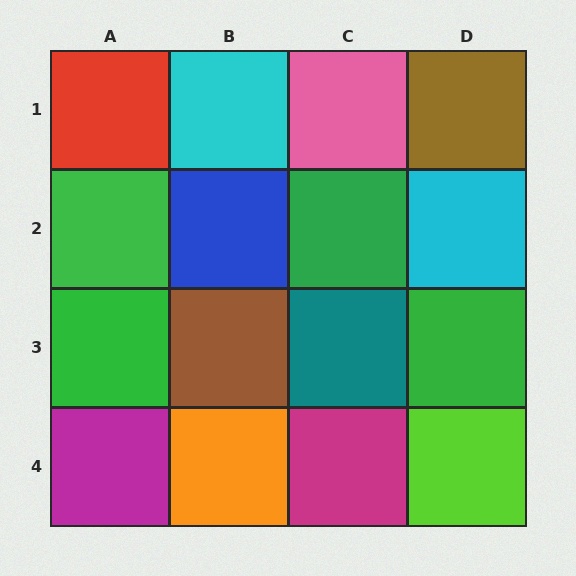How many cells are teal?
1 cell is teal.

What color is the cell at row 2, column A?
Green.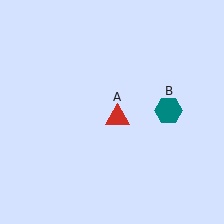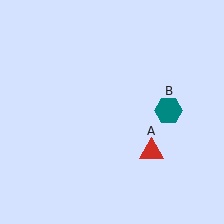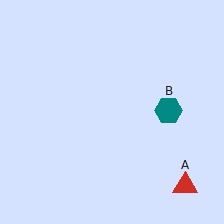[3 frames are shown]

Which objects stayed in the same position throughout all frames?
Teal hexagon (object B) remained stationary.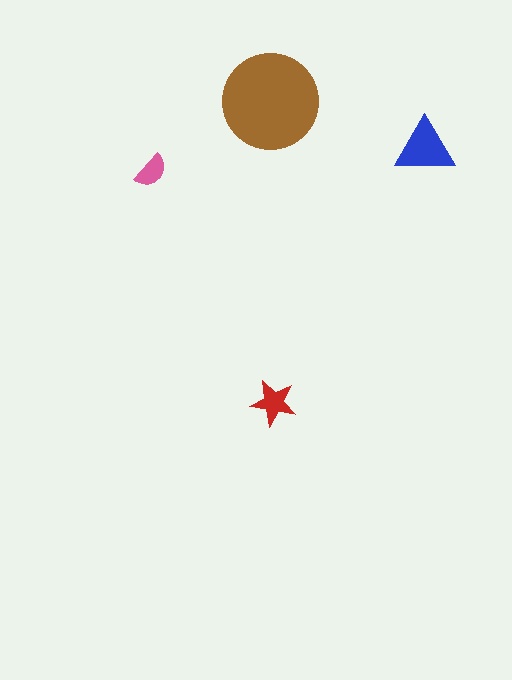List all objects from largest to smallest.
The brown circle, the blue triangle, the red star, the pink semicircle.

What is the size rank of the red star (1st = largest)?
3rd.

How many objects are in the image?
There are 4 objects in the image.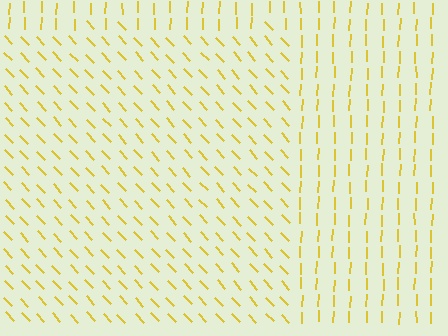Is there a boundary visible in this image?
Yes, there is a texture boundary formed by a change in line orientation.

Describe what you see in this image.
The image is filled with small yellow line segments. A rectangle region in the image has lines oriented differently from the surrounding lines, creating a visible texture boundary.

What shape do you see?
I see a rectangle.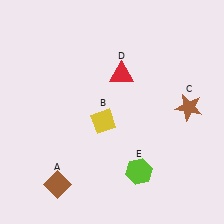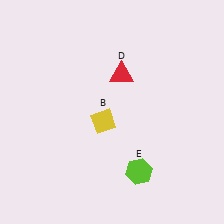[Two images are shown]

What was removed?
The brown diamond (A), the brown star (C) were removed in Image 2.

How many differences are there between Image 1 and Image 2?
There are 2 differences between the two images.